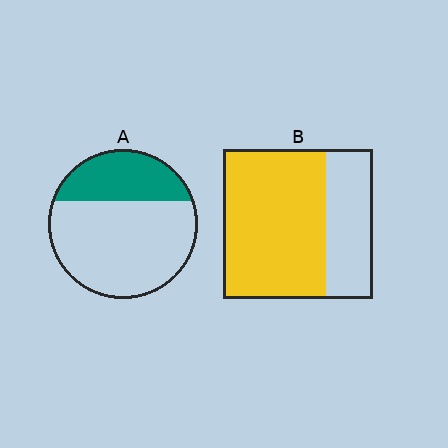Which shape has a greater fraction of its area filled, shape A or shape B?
Shape B.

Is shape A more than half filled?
No.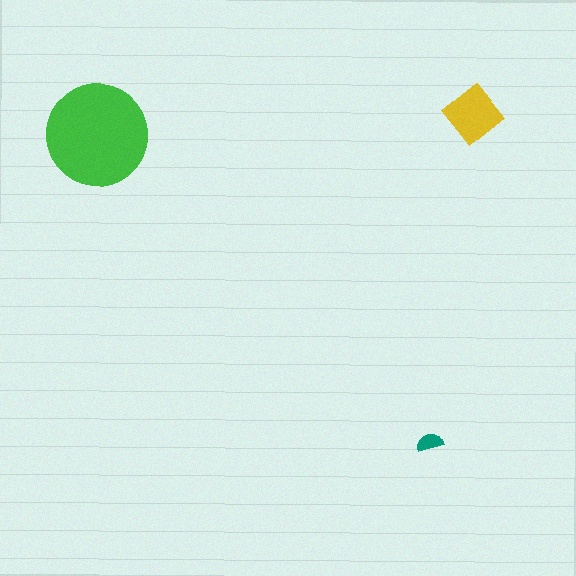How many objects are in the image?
There are 3 objects in the image.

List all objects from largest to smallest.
The green circle, the yellow diamond, the teal semicircle.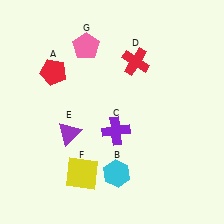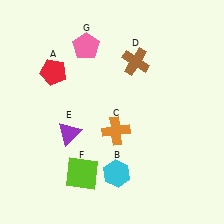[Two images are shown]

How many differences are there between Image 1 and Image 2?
There are 3 differences between the two images.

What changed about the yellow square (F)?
In Image 1, F is yellow. In Image 2, it changed to lime.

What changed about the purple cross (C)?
In Image 1, C is purple. In Image 2, it changed to orange.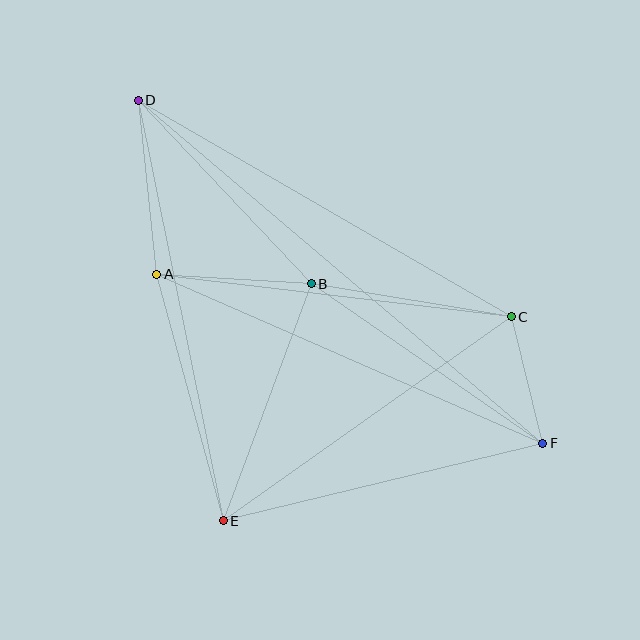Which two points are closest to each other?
Points C and F are closest to each other.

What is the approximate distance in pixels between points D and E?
The distance between D and E is approximately 429 pixels.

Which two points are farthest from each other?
Points D and F are farthest from each other.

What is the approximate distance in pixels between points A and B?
The distance between A and B is approximately 155 pixels.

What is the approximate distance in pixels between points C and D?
The distance between C and D is approximately 431 pixels.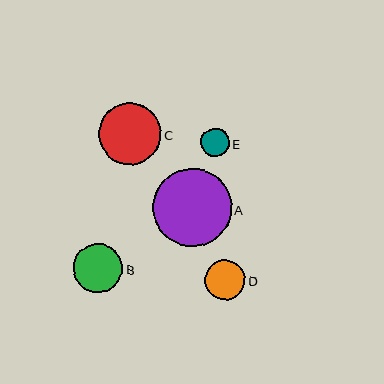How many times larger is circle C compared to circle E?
Circle C is approximately 2.2 times the size of circle E.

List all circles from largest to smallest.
From largest to smallest: A, C, B, D, E.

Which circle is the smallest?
Circle E is the smallest with a size of approximately 29 pixels.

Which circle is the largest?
Circle A is the largest with a size of approximately 78 pixels.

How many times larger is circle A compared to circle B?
Circle A is approximately 1.6 times the size of circle B.